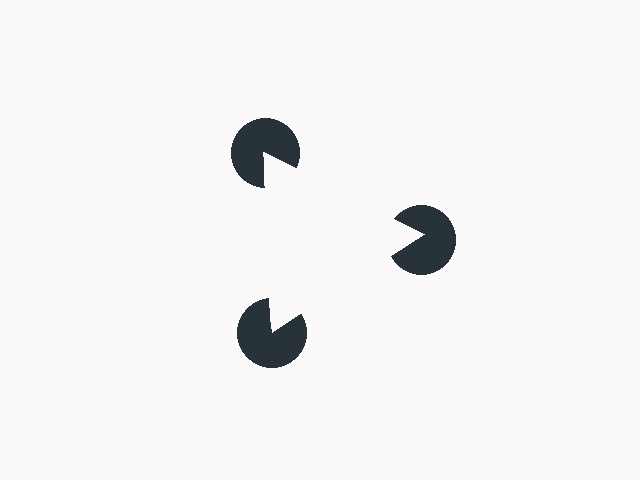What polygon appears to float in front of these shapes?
An illusory triangle — its edges are inferred from the aligned wedge cuts in the pac-man discs, not physically drawn.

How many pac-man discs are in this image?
There are 3 — one at each vertex of the illusory triangle.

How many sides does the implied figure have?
3 sides.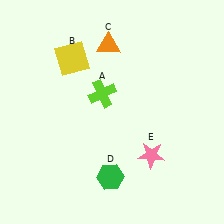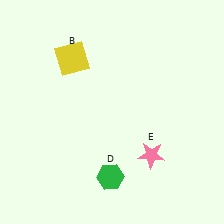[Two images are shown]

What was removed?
The orange triangle (C), the lime cross (A) were removed in Image 2.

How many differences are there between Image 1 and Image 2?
There are 2 differences between the two images.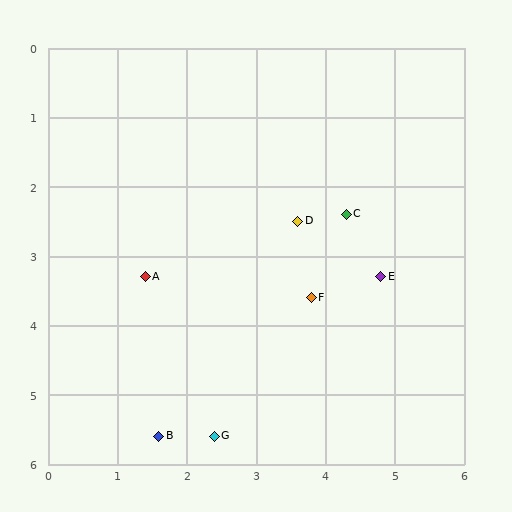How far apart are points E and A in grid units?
Points E and A are about 3.4 grid units apart.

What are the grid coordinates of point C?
Point C is at approximately (4.3, 2.4).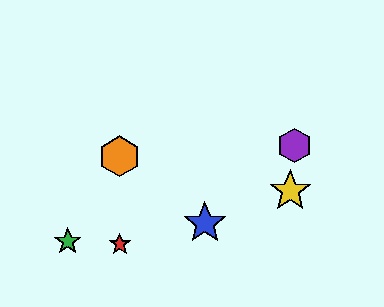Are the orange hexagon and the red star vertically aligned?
Yes, both are at x≈120.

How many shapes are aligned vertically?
2 shapes (the red star, the orange hexagon) are aligned vertically.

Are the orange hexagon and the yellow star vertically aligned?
No, the orange hexagon is at x≈120 and the yellow star is at x≈290.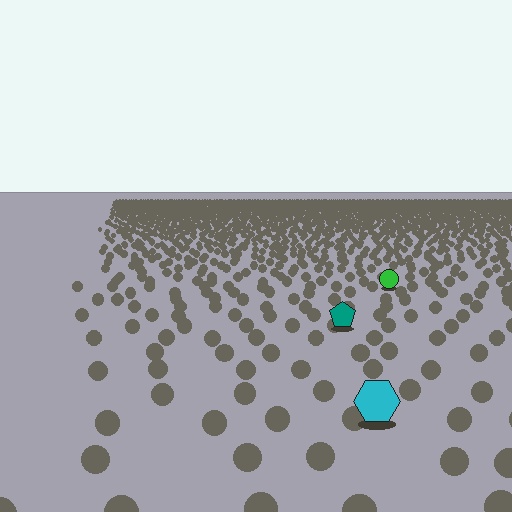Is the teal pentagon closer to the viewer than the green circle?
Yes. The teal pentagon is closer — you can tell from the texture gradient: the ground texture is coarser near it.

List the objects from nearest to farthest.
From nearest to farthest: the cyan hexagon, the teal pentagon, the green circle.